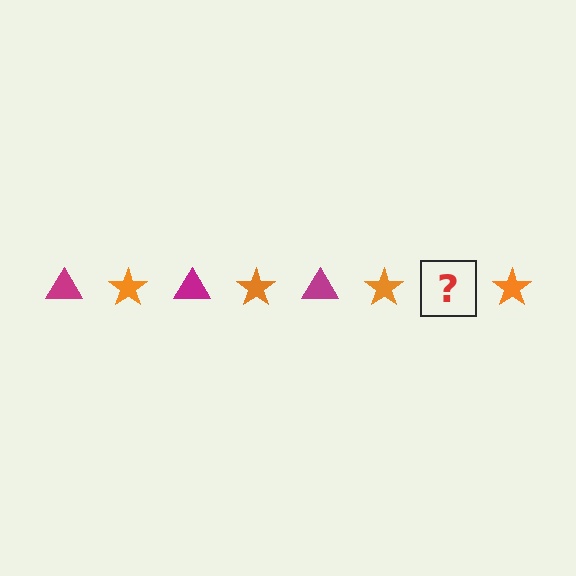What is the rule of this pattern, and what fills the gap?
The rule is that the pattern alternates between magenta triangle and orange star. The gap should be filled with a magenta triangle.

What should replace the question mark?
The question mark should be replaced with a magenta triangle.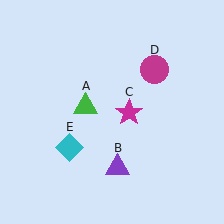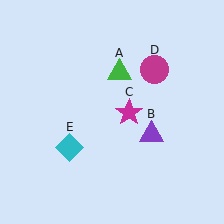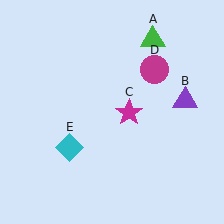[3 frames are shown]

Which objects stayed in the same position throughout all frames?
Magenta star (object C) and magenta circle (object D) and cyan diamond (object E) remained stationary.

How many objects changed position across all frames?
2 objects changed position: green triangle (object A), purple triangle (object B).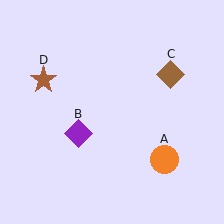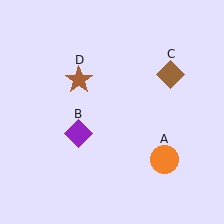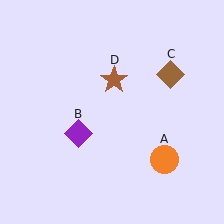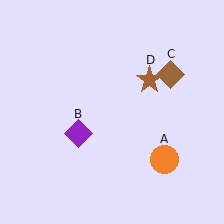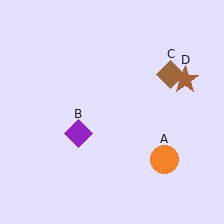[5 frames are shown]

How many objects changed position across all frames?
1 object changed position: brown star (object D).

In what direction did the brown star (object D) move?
The brown star (object D) moved right.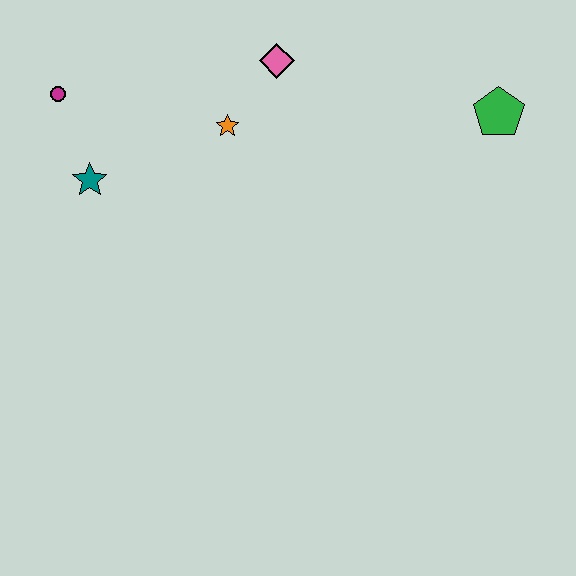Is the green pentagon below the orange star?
No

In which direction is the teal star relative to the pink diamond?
The teal star is to the left of the pink diamond.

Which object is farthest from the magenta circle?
The green pentagon is farthest from the magenta circle.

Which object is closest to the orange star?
The pink diamond is closest to the orange star.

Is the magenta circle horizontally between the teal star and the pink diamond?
No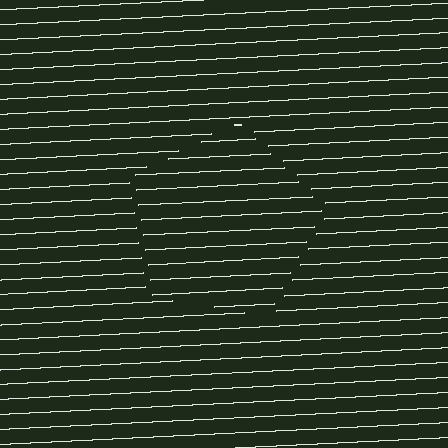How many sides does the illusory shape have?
5 sides — the line-ends trace a pentagon.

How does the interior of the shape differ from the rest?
The interior of the shape contains the same grating, shifted by half a period — the contour is defined by the phase discontinuity where line-ends from the inner and outer gratings abut.